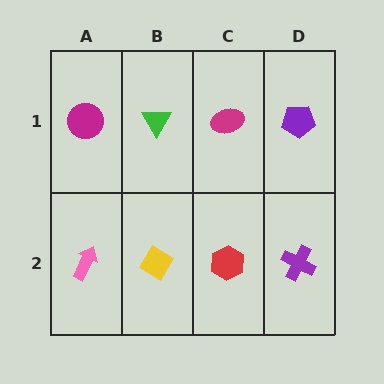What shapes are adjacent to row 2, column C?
A magenta ellipse (row 1, column C), a yellow diamond (row 2, column B), a purple cross (row 2, column D).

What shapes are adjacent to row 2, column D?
A purple pentagon (row 1, column D), a red hexagon (row 2, column C).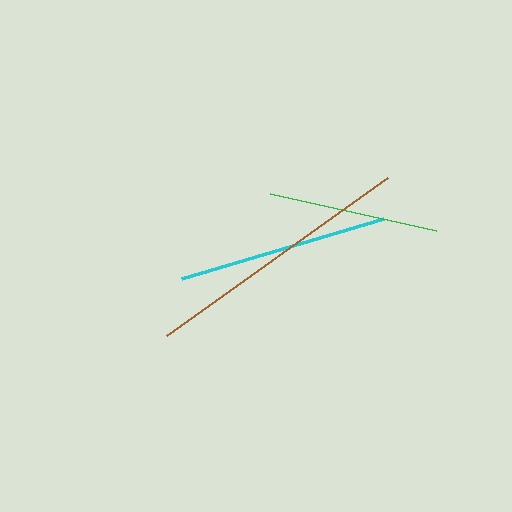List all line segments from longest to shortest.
From longest to shortest: brown, cyan, green.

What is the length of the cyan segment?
The cyan segment is approximately 211 pixels long.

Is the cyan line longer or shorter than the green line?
The cyan line is longer than the green line.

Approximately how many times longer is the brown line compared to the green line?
The brown line is approximately 1.6 times the length of the green line.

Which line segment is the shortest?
The green line is the shortest at approximately 170 pixels.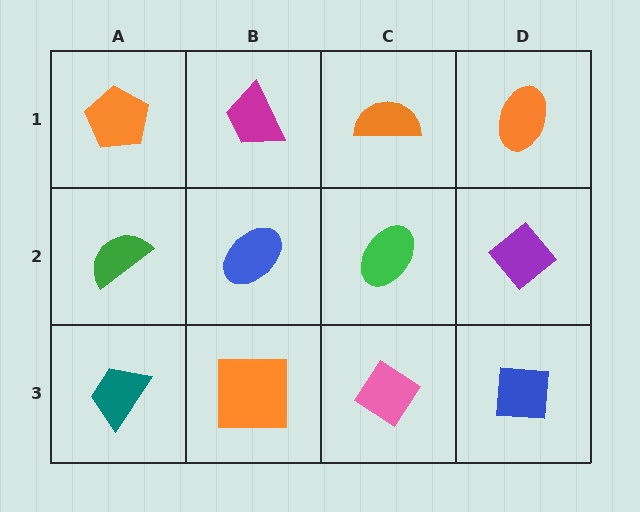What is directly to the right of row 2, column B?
A green ellipse.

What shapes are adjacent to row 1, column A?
A green semicircle (row 2, column A), a magenta trapezoid (row 1, column B).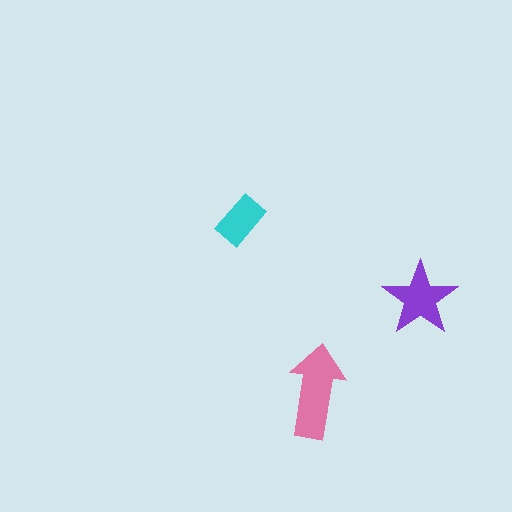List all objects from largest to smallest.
The pink arrow, the purple star, the cyan rectangle.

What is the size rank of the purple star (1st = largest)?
2nd.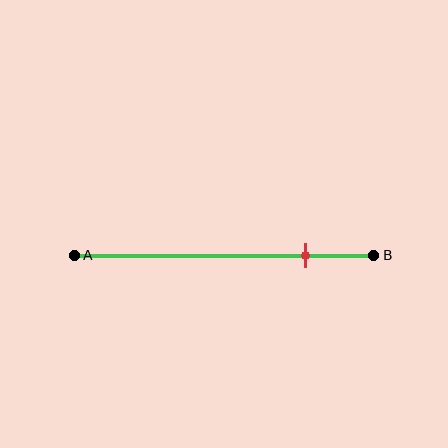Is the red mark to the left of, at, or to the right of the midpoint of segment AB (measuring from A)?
The red mark is to the right of the midpoint of segment AB.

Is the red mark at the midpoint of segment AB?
No, the mark is at about 75% from A, not at the 50% midpoint.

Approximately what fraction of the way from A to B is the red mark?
The red mark is approximately 75% of the way from A to B.